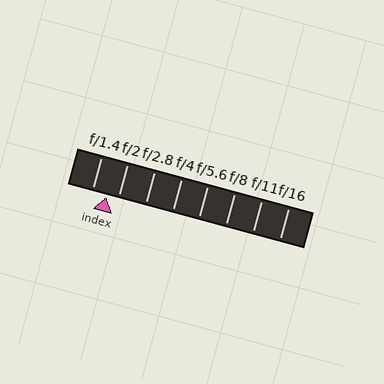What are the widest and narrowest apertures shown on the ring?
The widest aperture shown is f/1.4 and the narrowest is f/16.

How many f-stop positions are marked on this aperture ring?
There are 8 f-stop positions marked.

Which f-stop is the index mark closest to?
The index mark is closest to f/2.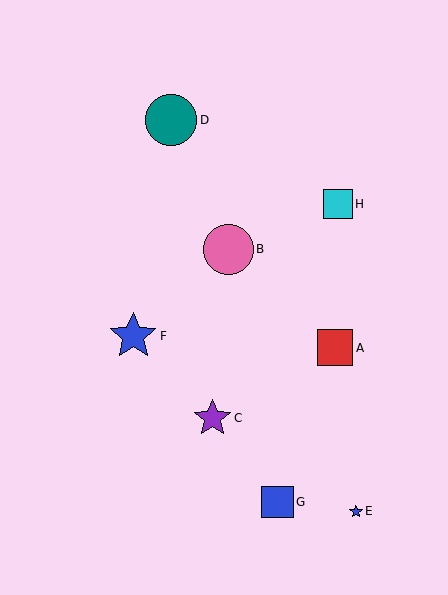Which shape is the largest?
The teal circle (labeled D) is the largest.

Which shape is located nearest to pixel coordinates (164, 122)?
The teal circle (labeled D) at (171, 120) is nearest to that location.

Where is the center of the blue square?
The center of the blue square is at (277, 502).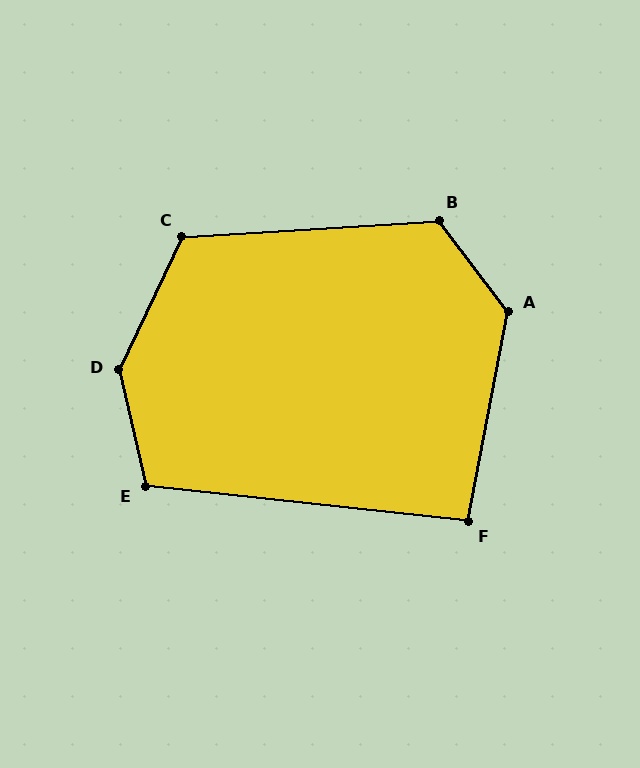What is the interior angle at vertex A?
Approximately 132 degrees (obtuse).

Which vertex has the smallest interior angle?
F, at approximately 95 degrees.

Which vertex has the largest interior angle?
D, at approximately 141 degrees.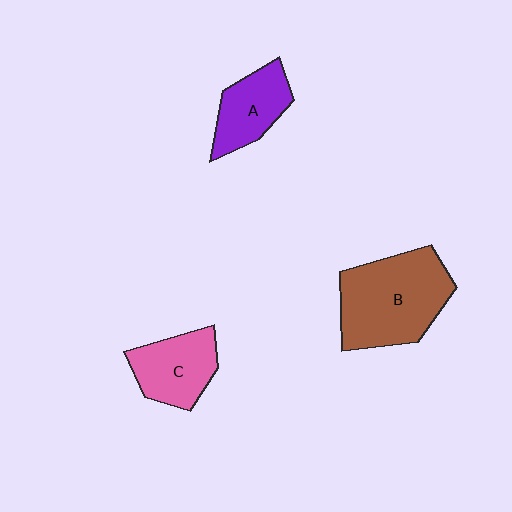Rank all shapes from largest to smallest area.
From largest to smallest: B (brown), C (pink), A (purple).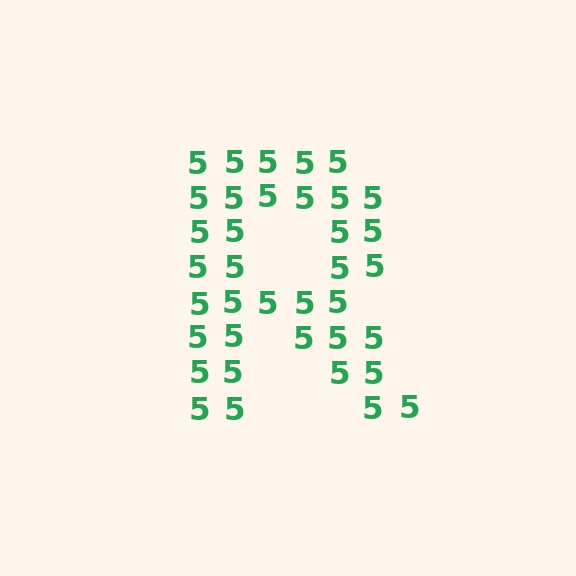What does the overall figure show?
The overall figure shows the letter R.